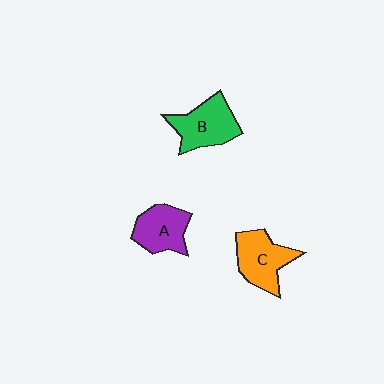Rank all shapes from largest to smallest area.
From largest to smallest: B (green), C (orange), A (purple).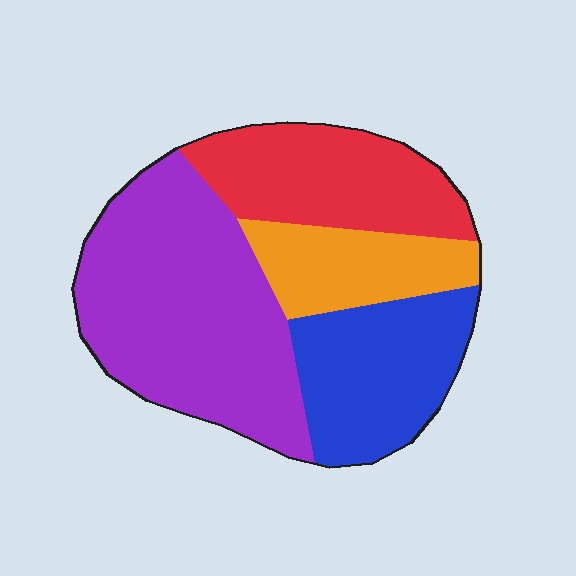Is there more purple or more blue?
Purple.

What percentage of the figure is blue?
Blue takes up less than a quarter of the figure.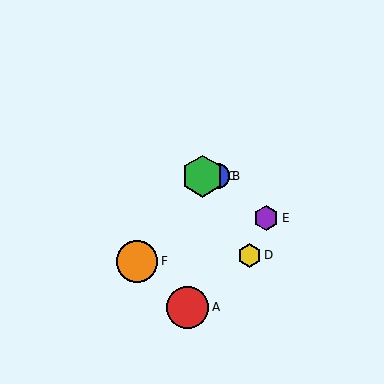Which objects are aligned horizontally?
Objects B, C are aligned horizontally.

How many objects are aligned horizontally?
2 objects (B, C) are aligned horizontally.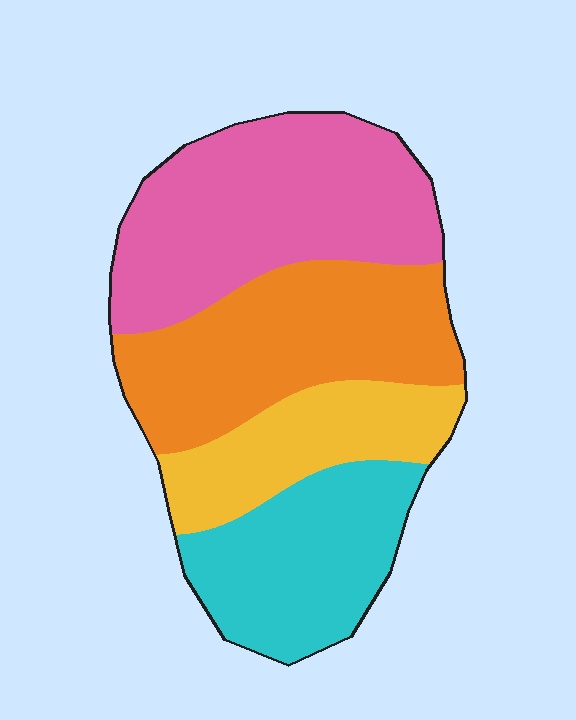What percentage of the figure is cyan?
Cyan covers around 20% of the figure.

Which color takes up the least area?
Yellow, at roughly 15%.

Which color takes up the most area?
Pink, at roughly 35%.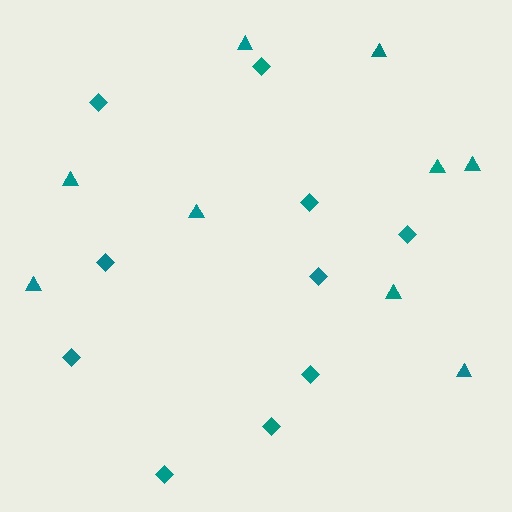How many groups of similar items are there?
There are 2 groups: one group of diamonds (10) and one group of triangles (9).